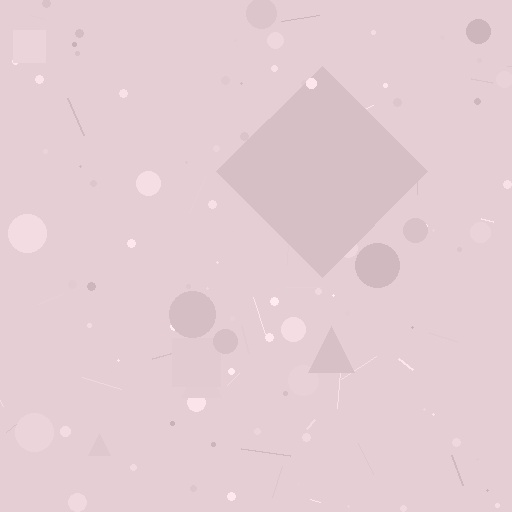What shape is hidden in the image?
A diamond is hidden in the image.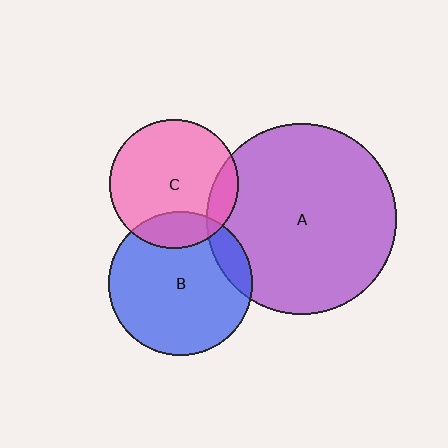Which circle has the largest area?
Circle A (purple).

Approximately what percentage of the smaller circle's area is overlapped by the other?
Approximately 10%.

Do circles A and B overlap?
Yes.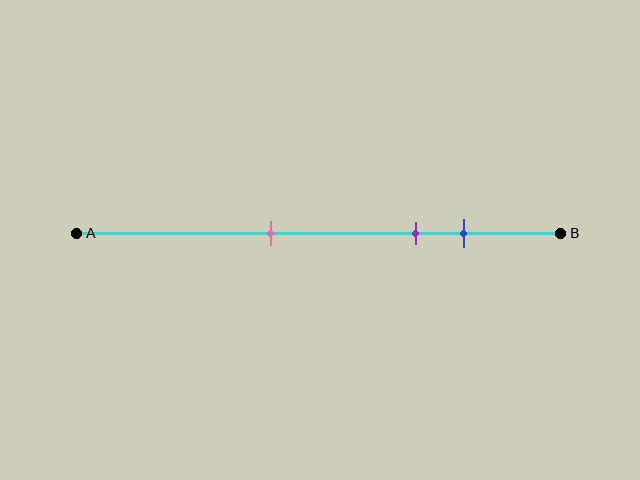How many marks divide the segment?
There are 3 marks dividing the segment.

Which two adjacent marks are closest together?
The purple and blue marks are the closest adjacent pair.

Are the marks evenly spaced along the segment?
No, the marks are not evenly spaced.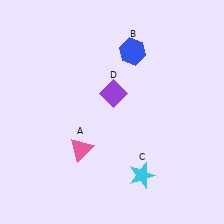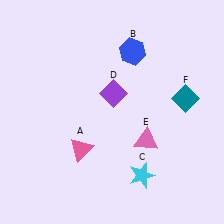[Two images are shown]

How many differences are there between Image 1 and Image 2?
There are 2 differences between the two images.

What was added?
A pink triangle (E), a teal diamond (F) were added in Image 2.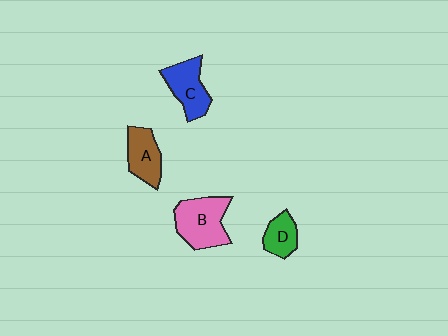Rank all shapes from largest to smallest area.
From largest to smallest: B (pink), C (blue), A (brown), D (green).